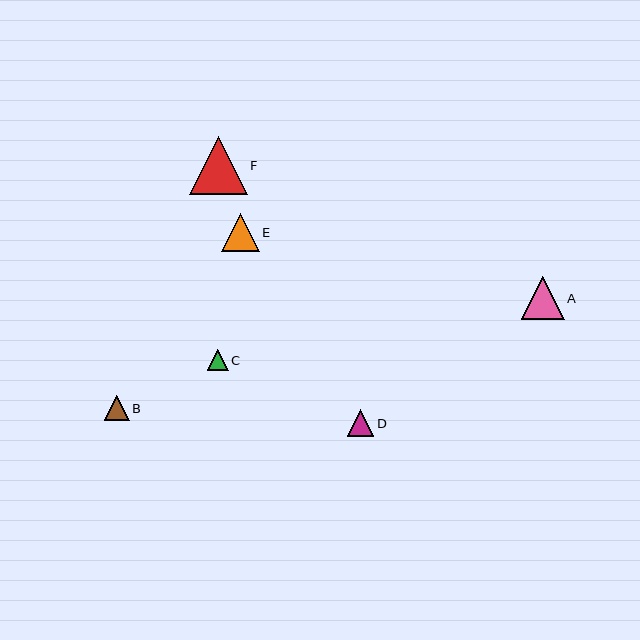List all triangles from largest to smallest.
From largest to smallest: F, A, E, D, B, C.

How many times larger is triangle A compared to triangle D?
Triangle A is approximately 1.6 times the size of triangle D.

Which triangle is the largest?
Triangle F is the largest with a size of approximately 58 pixels.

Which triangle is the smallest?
Triangle C is the smallest with a size of approximately 21 pixels.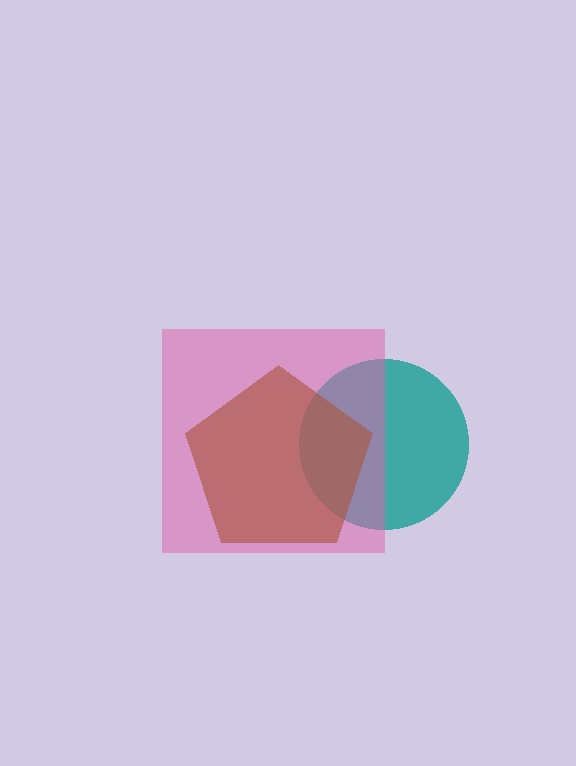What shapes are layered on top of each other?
The layered shapes are: a teal circle, a pink square, a brown pentagon.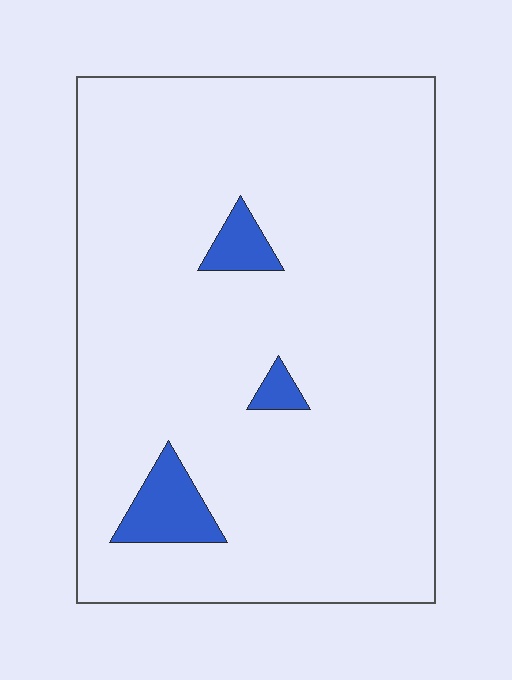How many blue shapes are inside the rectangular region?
3.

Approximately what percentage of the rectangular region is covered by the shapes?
Approximately 5%.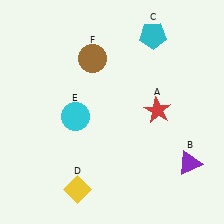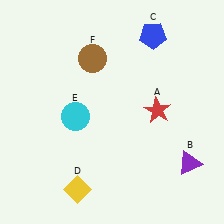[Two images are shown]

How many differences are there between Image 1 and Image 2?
There is 1 difference between the two images.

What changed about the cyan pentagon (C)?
In Image 1, C is cyan. In Image 2, it changed to blue.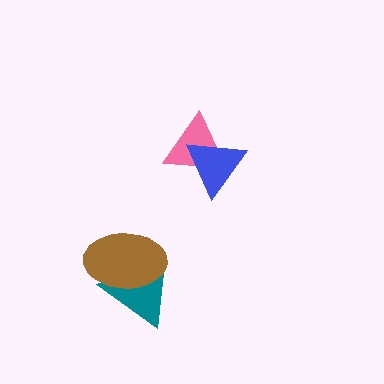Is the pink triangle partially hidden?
Yes, it is partially covered by another shape.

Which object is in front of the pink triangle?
The blue triangle is in front of the pink triangle.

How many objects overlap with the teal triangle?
1 object overlaps with the teal triangle.